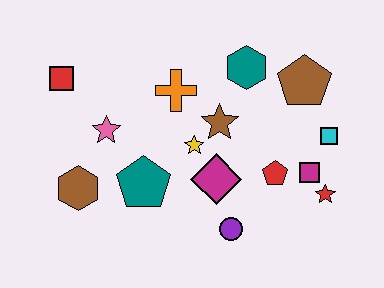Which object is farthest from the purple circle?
The red square is farthest from the purple circle.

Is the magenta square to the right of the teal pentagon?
Yes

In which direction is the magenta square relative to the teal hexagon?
The magenta square is below the teal hexagon.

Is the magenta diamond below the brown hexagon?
No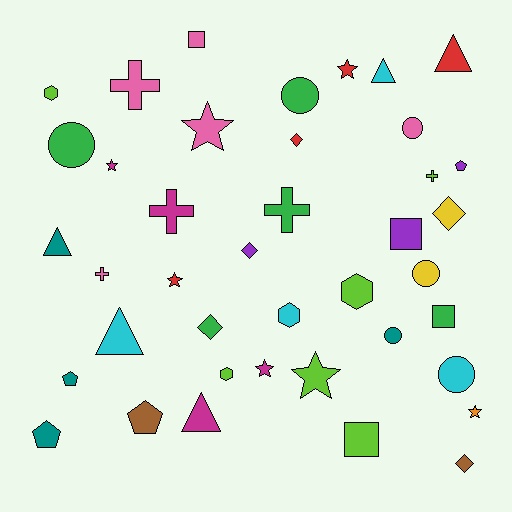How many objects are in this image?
There are 40 objects.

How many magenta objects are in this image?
There are 4 magenta objects.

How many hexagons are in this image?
There are 4 hexagons.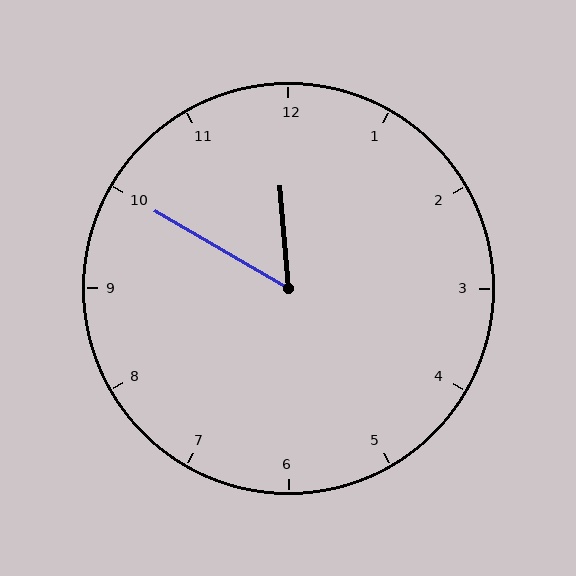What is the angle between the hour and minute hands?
Approximately 55 degrees.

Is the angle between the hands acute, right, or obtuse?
It is acute.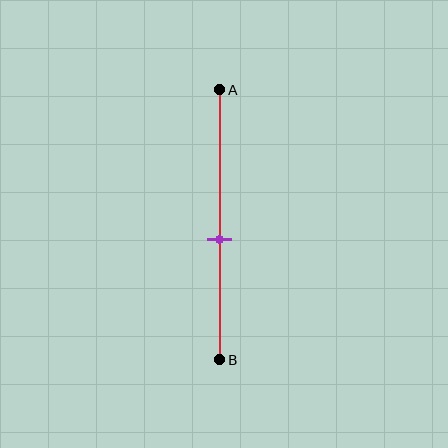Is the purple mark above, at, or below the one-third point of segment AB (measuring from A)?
The purple mark is below the one-third point of segment AB.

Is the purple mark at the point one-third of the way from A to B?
No, the mark is at about 55% from A, not at the 33% one-third point.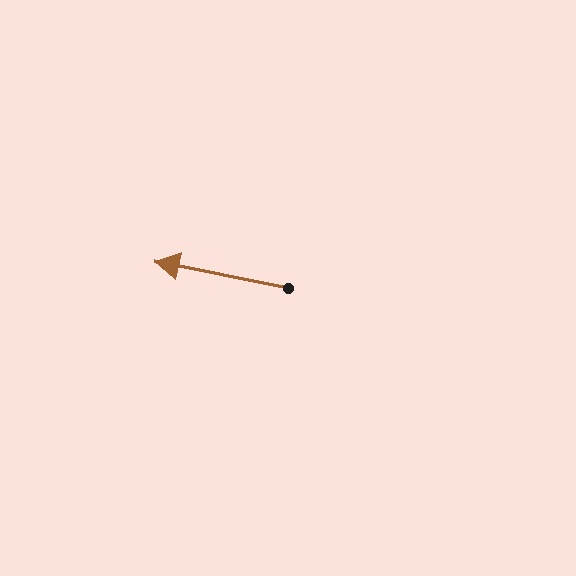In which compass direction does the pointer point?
West.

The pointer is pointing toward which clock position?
Roughly 9 o'clock.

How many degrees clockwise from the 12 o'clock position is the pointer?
Approximately 281 degrees.